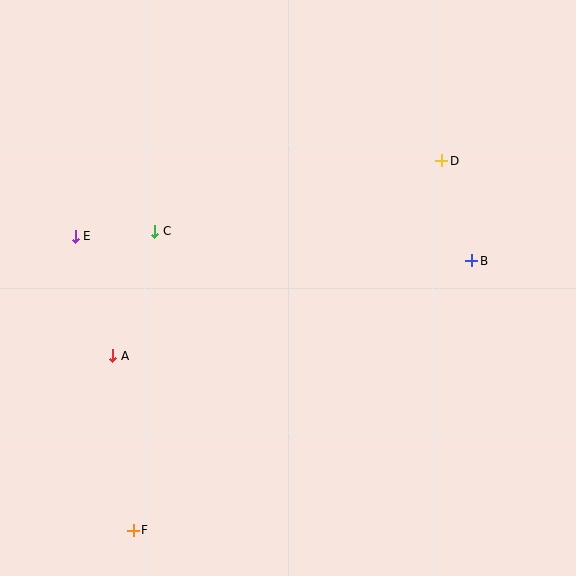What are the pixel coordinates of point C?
Point C is at (155, 231).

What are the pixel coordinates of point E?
Point E is at (75, 236).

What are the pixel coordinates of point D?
Point D is at (442, 161).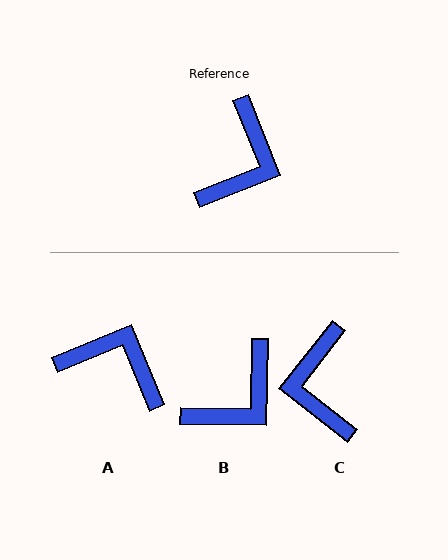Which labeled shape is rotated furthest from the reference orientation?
C, about 150 degrees away.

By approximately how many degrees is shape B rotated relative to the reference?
Approximately 23 degrees clockwise.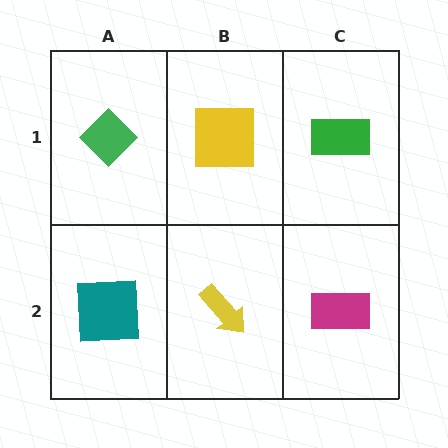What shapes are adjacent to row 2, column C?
A green rectangle (row 1, column C), a yellow arrow (row 2, column B).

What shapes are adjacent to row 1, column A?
A teal square (row 2, column A), a yellow square (row 1, column B).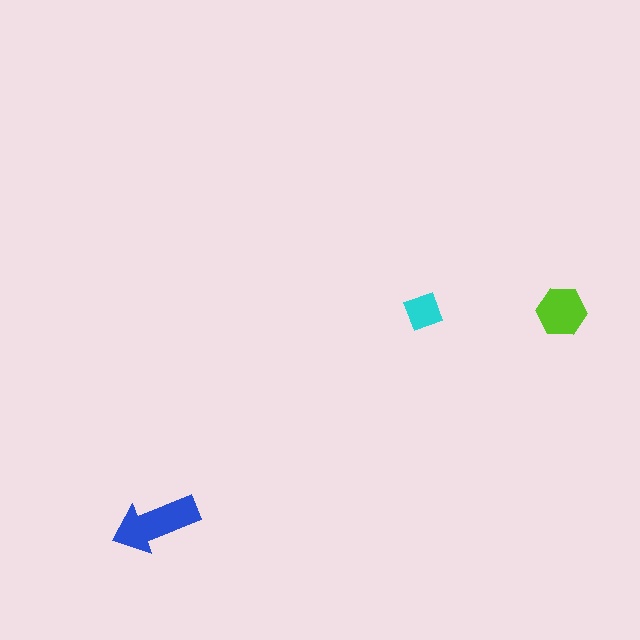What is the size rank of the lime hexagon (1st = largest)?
2nd.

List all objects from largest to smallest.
The blue arrow, the lime hexagon, the cyan square.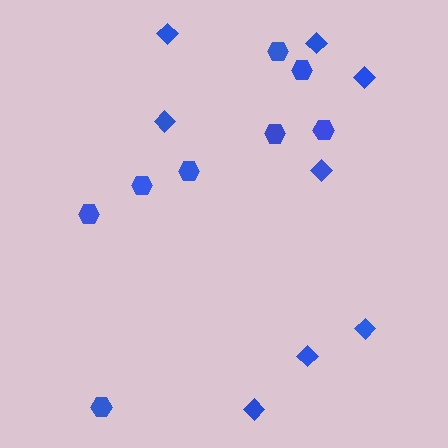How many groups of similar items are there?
There are 2 groups: one group of hexagons (8) and one group of diamonds (8).